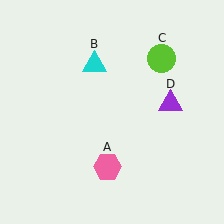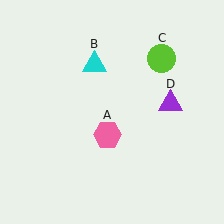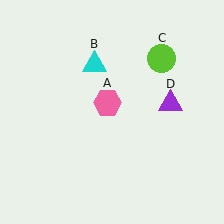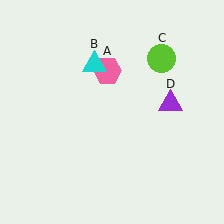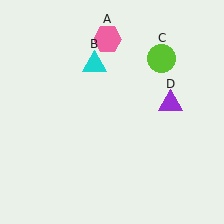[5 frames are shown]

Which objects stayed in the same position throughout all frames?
Cyan triangle (object B) and lime circle (object C) and purple triangle (object D) remained stationary.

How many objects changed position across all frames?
1 object changed position: pink hexagon (object A).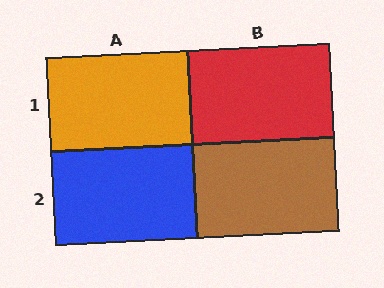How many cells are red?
1 cell is red.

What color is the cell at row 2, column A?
Blue.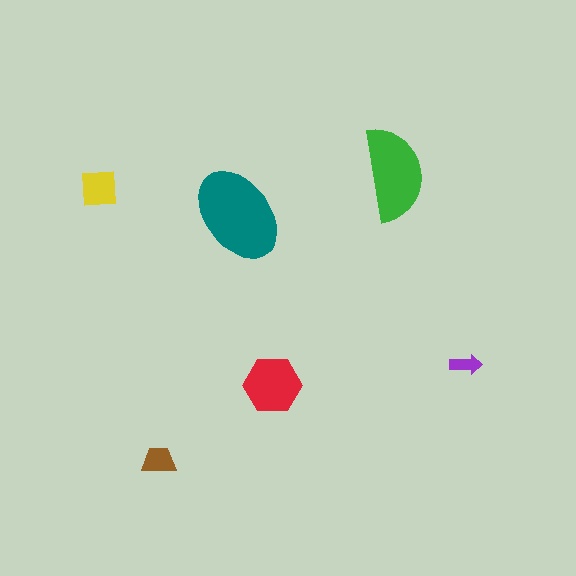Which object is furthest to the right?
The purple arrow is rightmost.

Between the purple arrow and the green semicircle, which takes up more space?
The green semicircle.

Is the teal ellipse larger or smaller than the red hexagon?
Larger.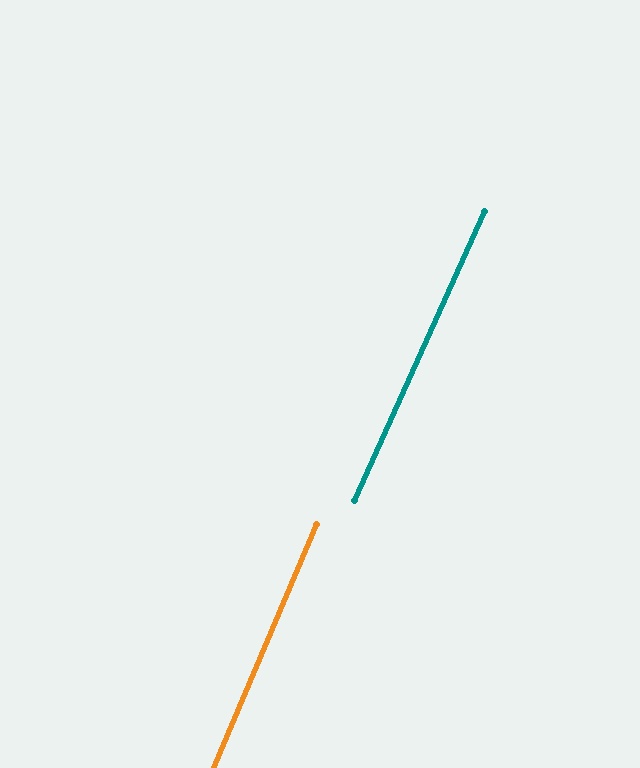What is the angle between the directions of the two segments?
Approximately 1 degree.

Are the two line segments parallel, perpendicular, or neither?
Parallel — their directions differ by only 1.4°.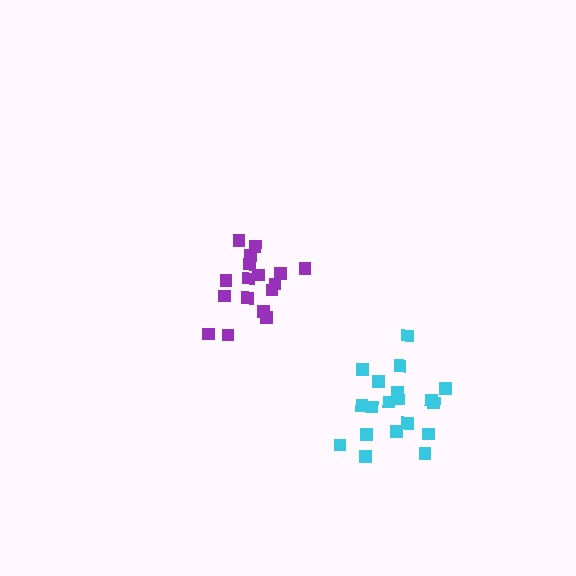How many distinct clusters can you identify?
There are 2 distinct clusters.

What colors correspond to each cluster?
The clusters are colored: cyan, purple.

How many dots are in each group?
Group 1: 19 dots, Group 2: 17 dots (36 total).